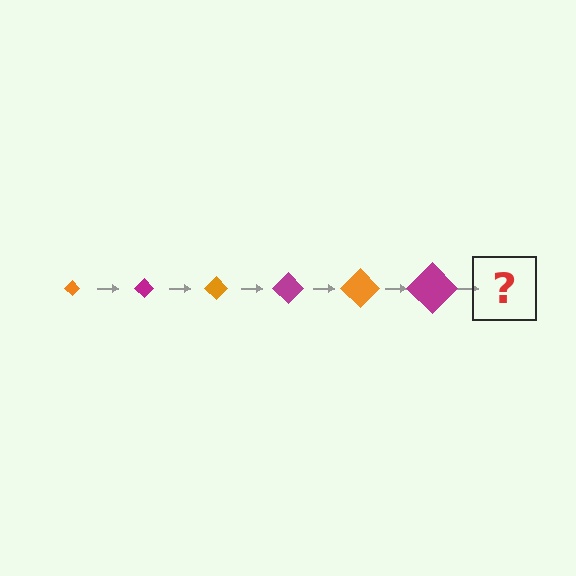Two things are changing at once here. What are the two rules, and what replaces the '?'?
The two rules are that the diamond grows larger each step and the color cycles through orange and magenta. The '?' should be an orange diamond, larger than the previous one.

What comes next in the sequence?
The next element should be an orange diamond, larger than the previous one.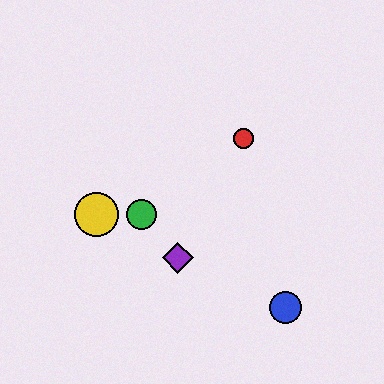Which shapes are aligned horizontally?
The green circle, the yellow circle are aligned horizontally.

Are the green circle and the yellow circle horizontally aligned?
Yes, both are at y≈214.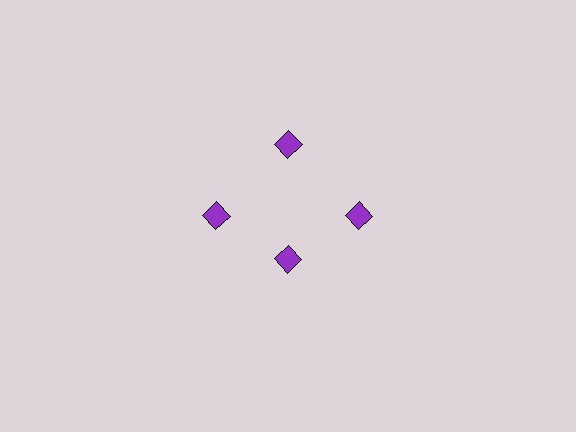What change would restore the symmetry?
The symmetry would be restored by moving it outward, back onto the ring so that all 4 diamonds sit at equal angles and equal distance from the center.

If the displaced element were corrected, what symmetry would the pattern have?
It would have 4-fold rotational symmetry — the pattern would map onto itself every 90 degrees.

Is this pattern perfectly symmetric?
No. The 4 purple diamonds are arranged in a ring, but one element near the 6 o'clock position is pulled inward toward the center, breaking the 4-fold rotational symmetry.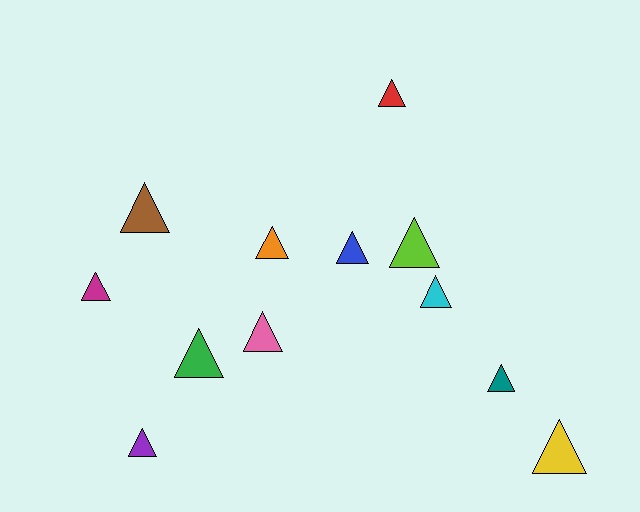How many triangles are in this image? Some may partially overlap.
There are 12 triangles.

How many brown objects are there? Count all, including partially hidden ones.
There is 1 brown object.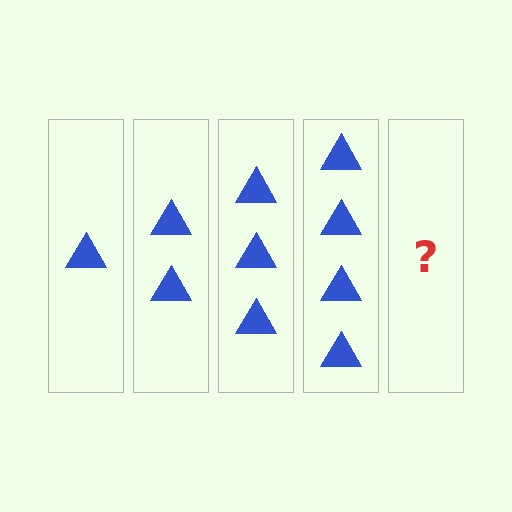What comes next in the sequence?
The next element should be 5 triangles.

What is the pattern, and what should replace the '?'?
The pattern is that each step adds one more triangle. The '?' should be 5 triangles.